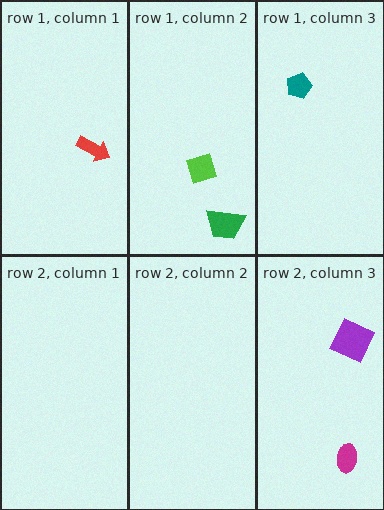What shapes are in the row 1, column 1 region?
The red arrow.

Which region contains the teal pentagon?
The row 1, column 3 region.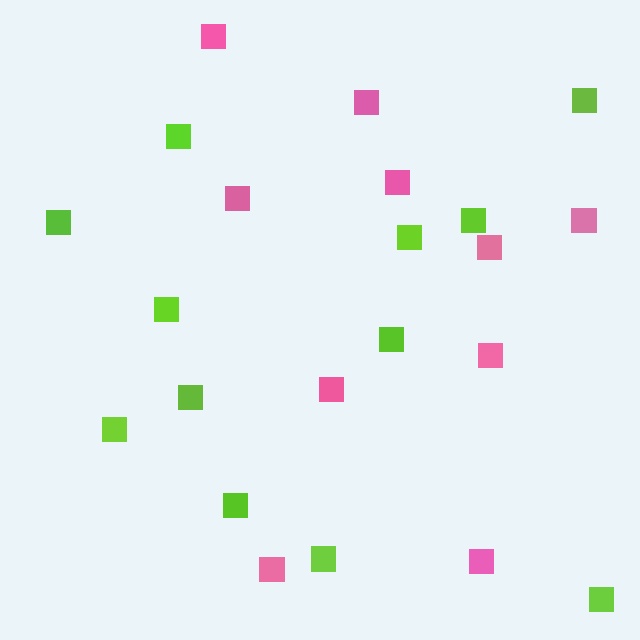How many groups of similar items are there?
There are 2 groups: one group of lime squares (12) and one group of pink squares (10).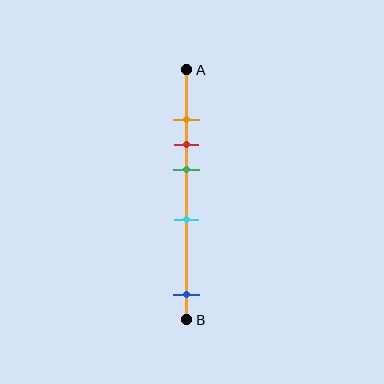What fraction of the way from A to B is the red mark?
The red mark is approximately 30% (0.3) of the way from A to B.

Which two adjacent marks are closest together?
The orange and red marks are the closest adjacent pair.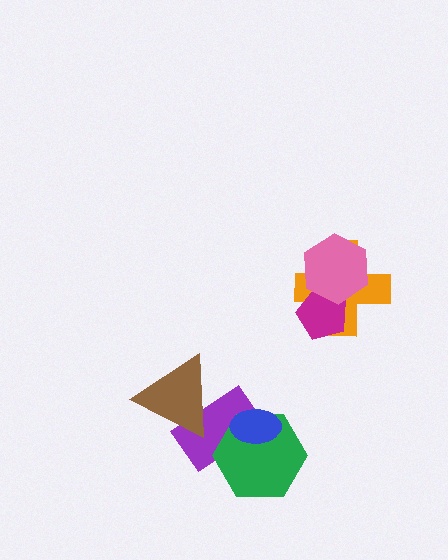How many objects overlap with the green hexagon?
2 objects overlap with the green hexagon.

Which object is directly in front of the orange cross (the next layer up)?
The magenta pentagon is directly in front of the orange cross.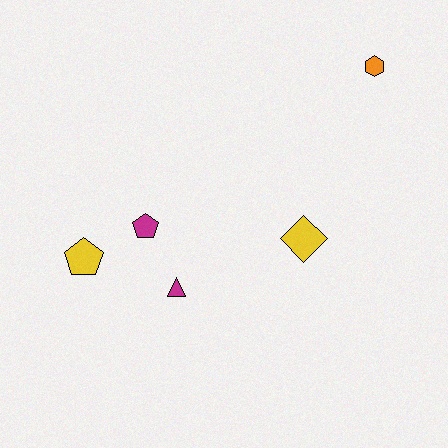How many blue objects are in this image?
There are no blue objects.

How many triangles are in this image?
There is 1 triangle.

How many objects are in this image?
There are 5 objects.